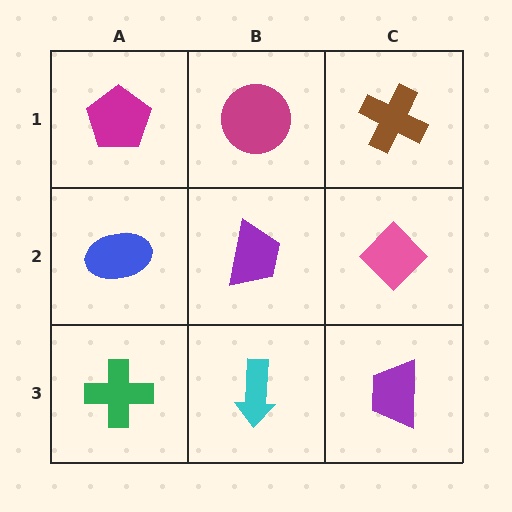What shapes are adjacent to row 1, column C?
A pink diamond (row 2, column C), a magenta circle (row 1, column B).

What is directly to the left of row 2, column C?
A purple trapezoid.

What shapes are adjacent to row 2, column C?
A brown cross (row 1, column C), a purple trapezoid (row 3, column C), a purple trapezoid (row 2, column B).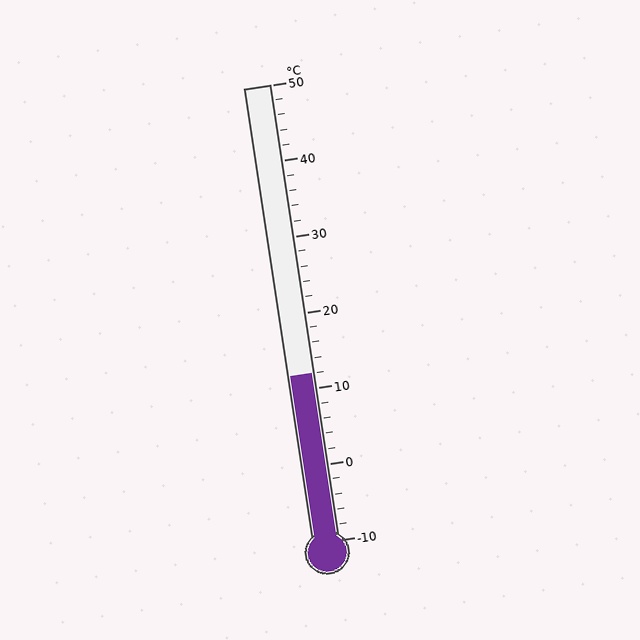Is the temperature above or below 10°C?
The temperature is above 10°C.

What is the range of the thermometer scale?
The thermometer scale ranges from -10°C to 50°C.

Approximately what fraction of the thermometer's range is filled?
The thermometer is filled to approximately 35% of its range.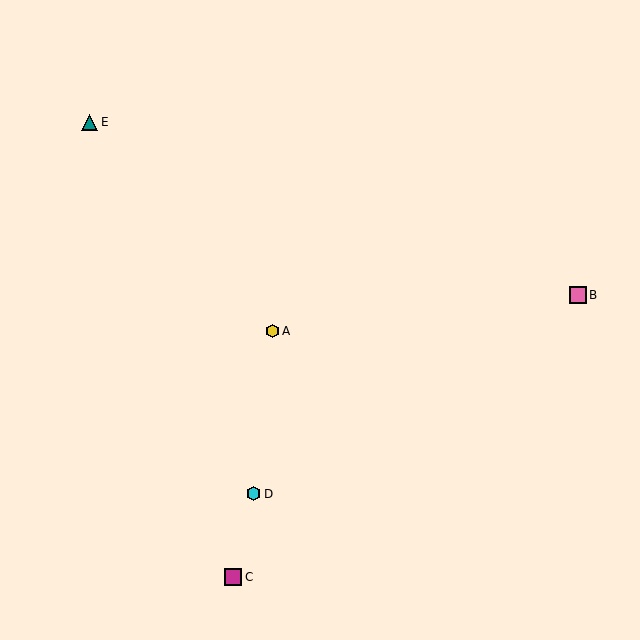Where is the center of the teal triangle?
The center of the teal triangle is at (90, 122).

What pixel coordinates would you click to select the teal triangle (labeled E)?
Click at (90, 122) to select the teal triangle E.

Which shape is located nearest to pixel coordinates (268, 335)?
The yellow hexagon (labeled A) at (272, 331) is nearest to that location.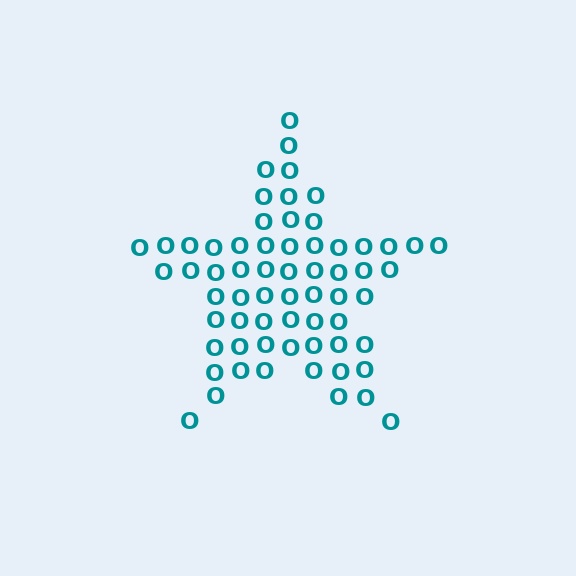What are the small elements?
The small elements are letter O's.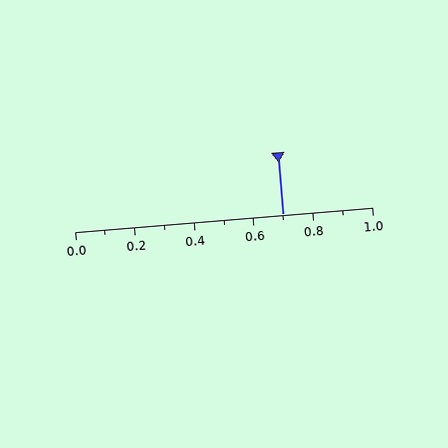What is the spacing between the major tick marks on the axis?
The major ticks are spaced 0.2 apart.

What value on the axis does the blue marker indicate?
The marker indicates approximately 0.7.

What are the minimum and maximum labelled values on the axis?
The axis runs from 0.0 to 1.0.